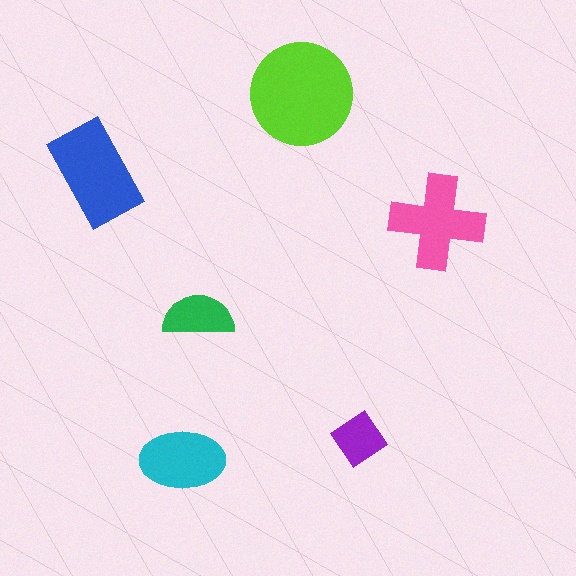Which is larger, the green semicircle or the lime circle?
The lime circle.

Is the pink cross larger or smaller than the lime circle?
Smaller.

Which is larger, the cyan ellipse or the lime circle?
The lime circle.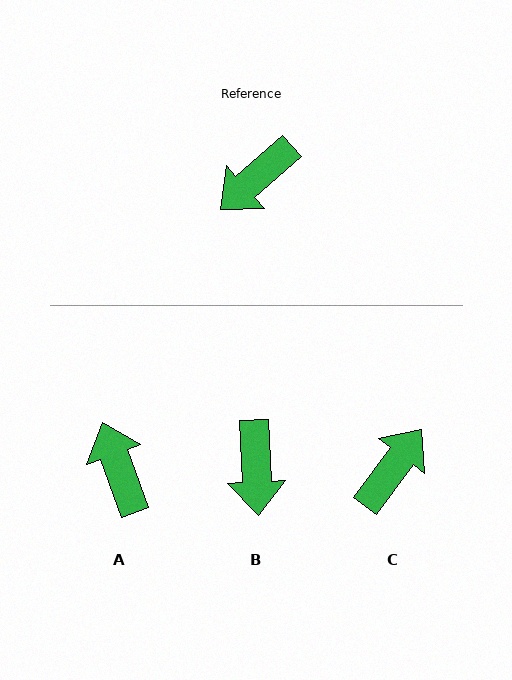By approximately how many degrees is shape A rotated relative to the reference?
Approximately 111 degrees clockwise.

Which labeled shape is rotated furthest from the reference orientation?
C, about 168 degrees away.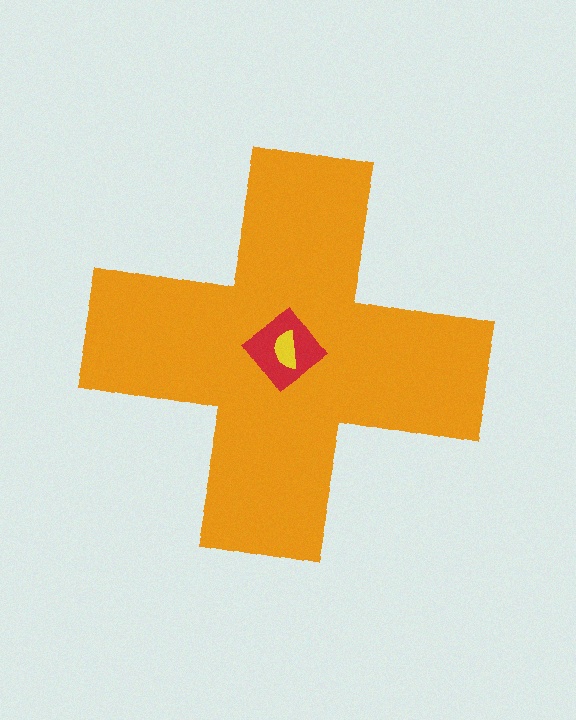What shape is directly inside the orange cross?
The red diamond.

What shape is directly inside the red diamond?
The yellow semicircle.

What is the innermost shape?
The yellow semicircle.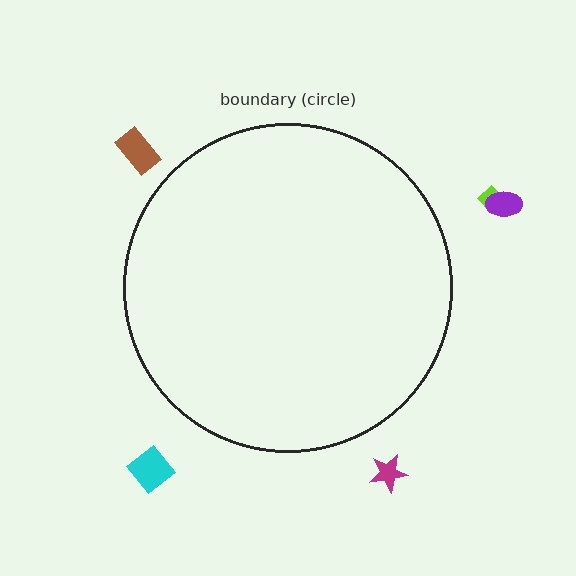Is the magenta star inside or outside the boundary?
Outside.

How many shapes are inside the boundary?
0 inside, 5 outside.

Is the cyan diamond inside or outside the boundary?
Outside.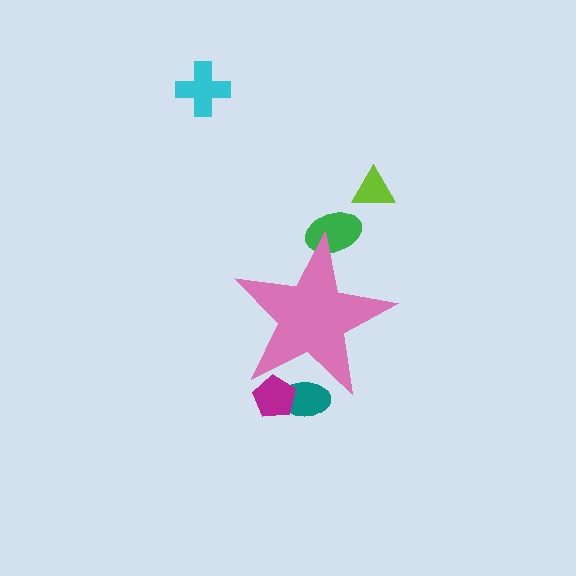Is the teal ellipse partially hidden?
Yes, the teal ellipse is partially hidden behind the pink star.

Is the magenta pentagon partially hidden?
Yes, the magenta pentagon is partially hidden behind the pink star.